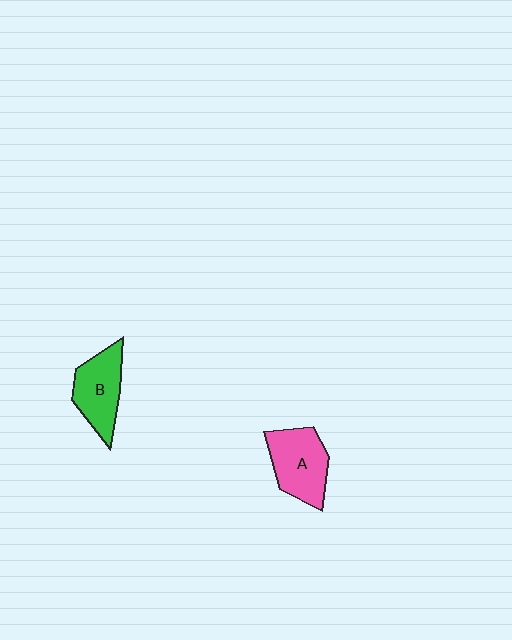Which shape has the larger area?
Shape A (pink).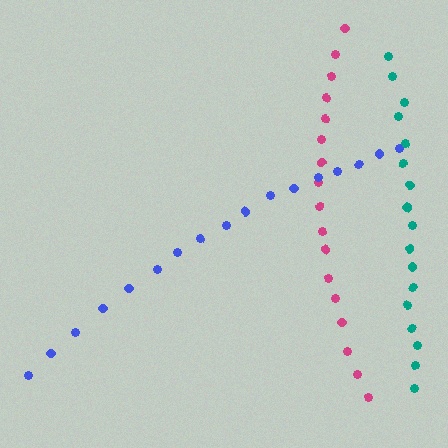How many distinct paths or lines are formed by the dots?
There are 3 distinct paths.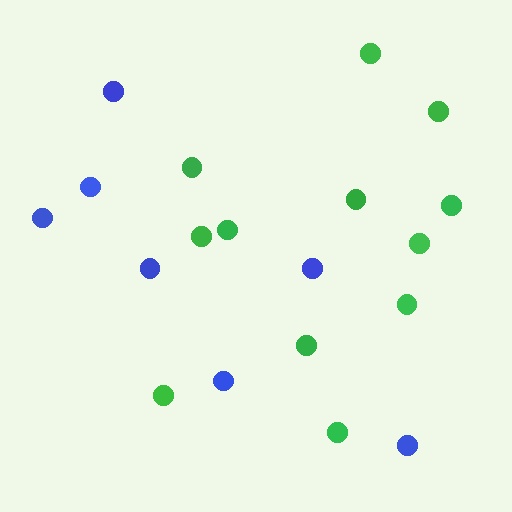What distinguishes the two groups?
There are 2 groups: one group of blue circles (7) and one group of green circles (12).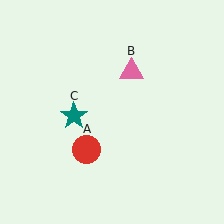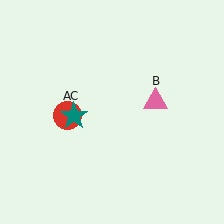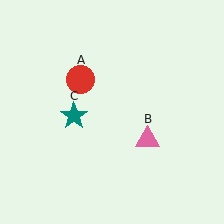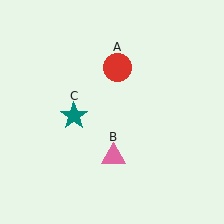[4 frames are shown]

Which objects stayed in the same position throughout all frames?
Teal star (object C) remained stationary.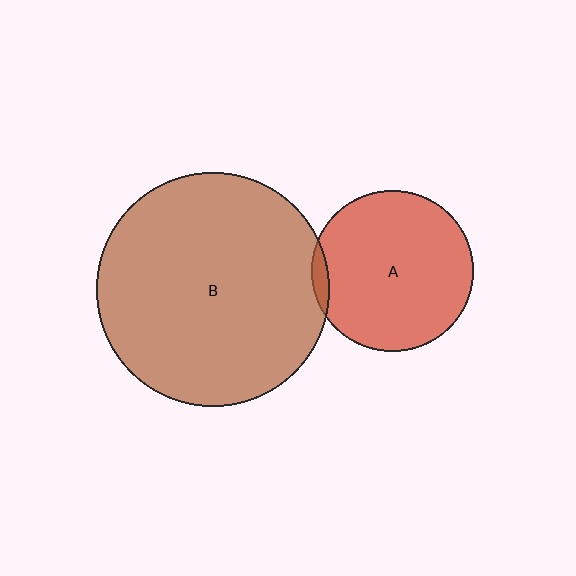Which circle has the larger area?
Circle B (brown).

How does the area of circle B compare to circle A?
Approximately 2.1 times.